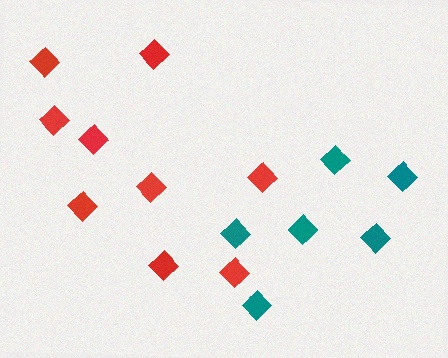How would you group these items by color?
There are 2 groups: one group of red diamonds (9) and one group of teal diamonds (6).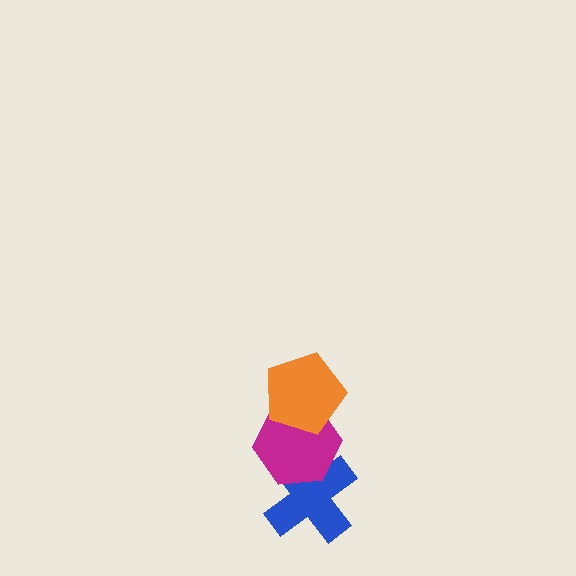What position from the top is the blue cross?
The blue cross is 3rd from the top.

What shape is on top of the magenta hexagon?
The orange pentagon is on top of the magenta hexagon.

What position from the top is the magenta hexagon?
The magenta hexagon is 2nd from the top.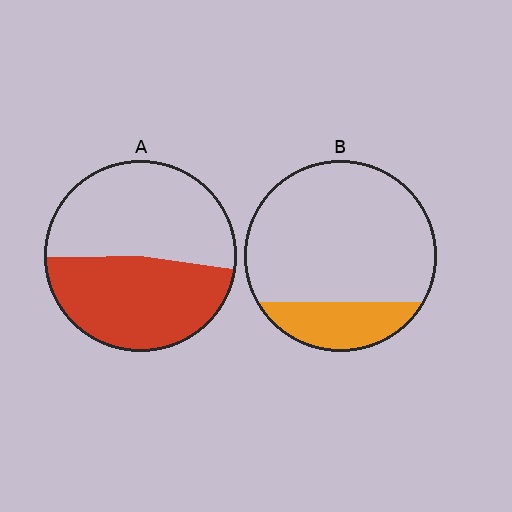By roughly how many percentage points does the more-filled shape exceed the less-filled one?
By roughly 25 percentage points (A over B).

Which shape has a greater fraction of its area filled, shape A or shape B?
Shape A.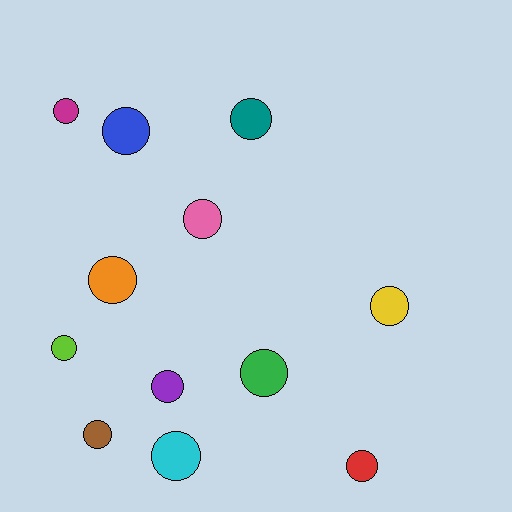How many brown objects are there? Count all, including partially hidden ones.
There is 1 brown object.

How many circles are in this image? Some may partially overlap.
There are 12 circles.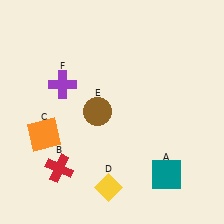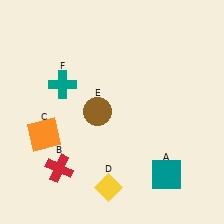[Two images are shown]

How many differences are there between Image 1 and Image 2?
There is 1 difference between the two images.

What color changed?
The cross (F) changed from purple in Image 1 to teal in Image 2.